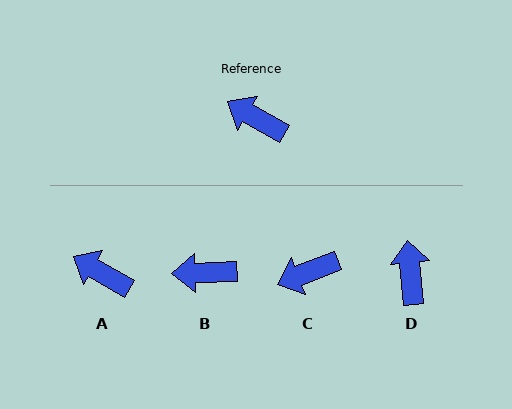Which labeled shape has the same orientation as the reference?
A.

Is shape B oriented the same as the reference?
No, it is off by about 32 degrees.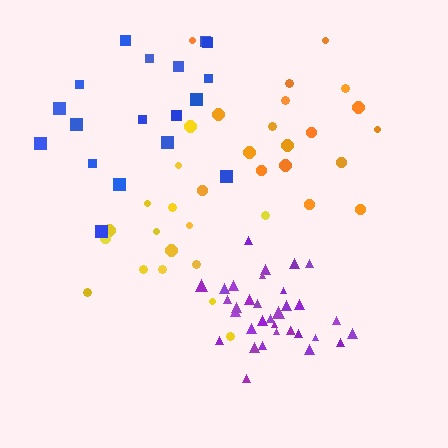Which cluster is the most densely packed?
Purple.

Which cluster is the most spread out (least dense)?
Blue.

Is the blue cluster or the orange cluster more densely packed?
Orange.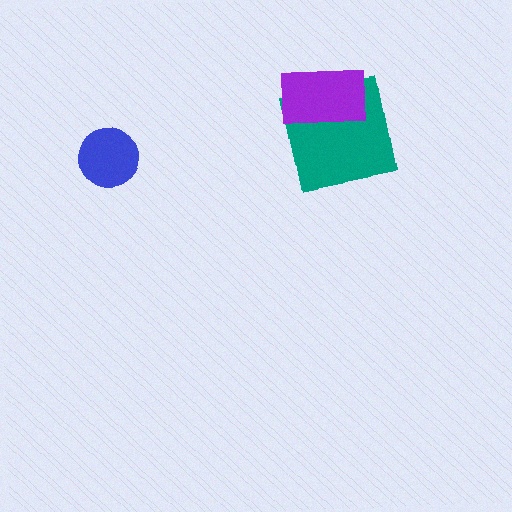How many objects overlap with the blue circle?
0 objects overlap with the blue circle.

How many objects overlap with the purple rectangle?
1 object overlaps with the purple rectangle.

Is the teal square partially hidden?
Yes, it is partially covered by another shape.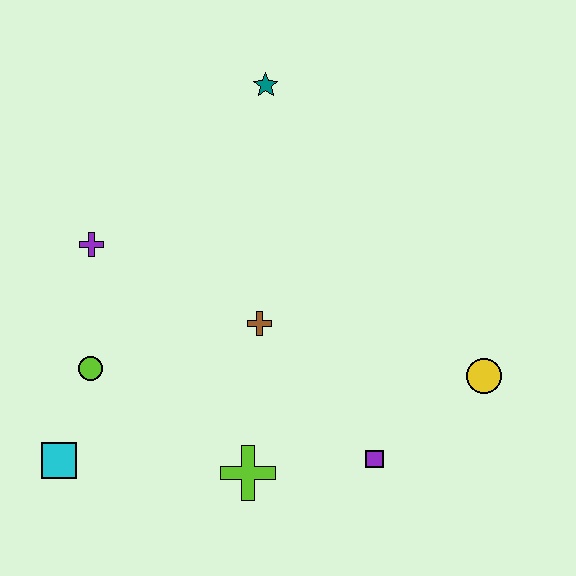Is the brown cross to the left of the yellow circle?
Yes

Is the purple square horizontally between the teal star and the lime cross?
No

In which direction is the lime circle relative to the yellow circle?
The lime circle is to the left of the yellow circle.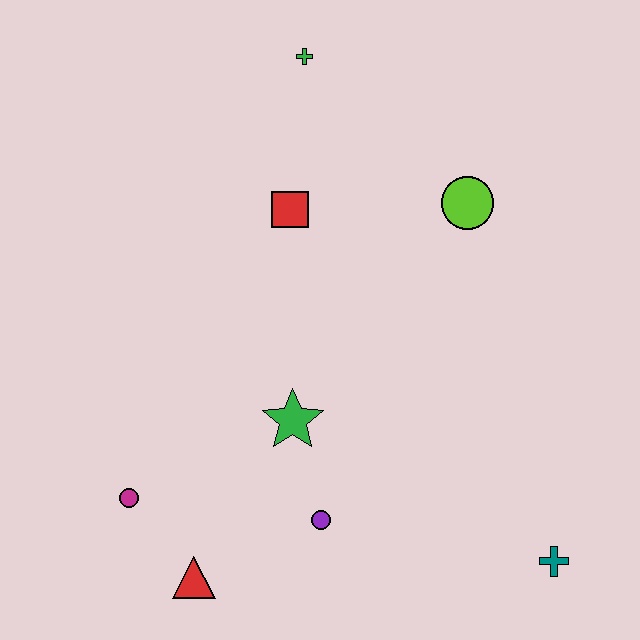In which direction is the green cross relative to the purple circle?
The green cross is above the purple circle.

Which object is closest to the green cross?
The red square is closest to the green cross.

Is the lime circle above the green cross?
No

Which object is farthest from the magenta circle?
The green cross is farthest from the magenta circle.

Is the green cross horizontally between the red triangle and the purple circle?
Yes